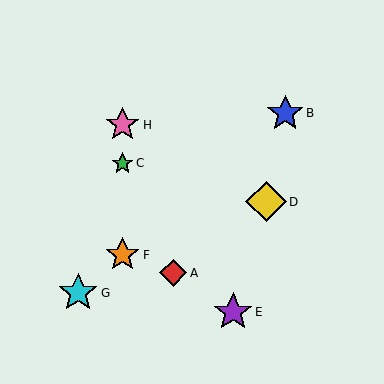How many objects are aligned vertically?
3 objects (C, F, H) are aligned vertically.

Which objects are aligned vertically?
Objects C, F, H are aligned vertically.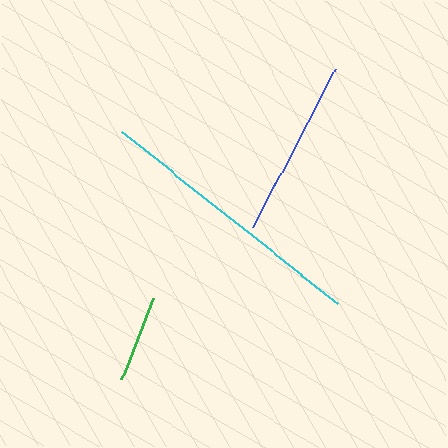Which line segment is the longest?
The cyan line is the longest at approximately 277 pixels.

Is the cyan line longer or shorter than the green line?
The cyan line is longer than the green line.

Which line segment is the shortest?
The green line is the shortest at approximately 86 pixels.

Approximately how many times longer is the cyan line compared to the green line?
The cyan line is approximately 3.2 times the length of the green line.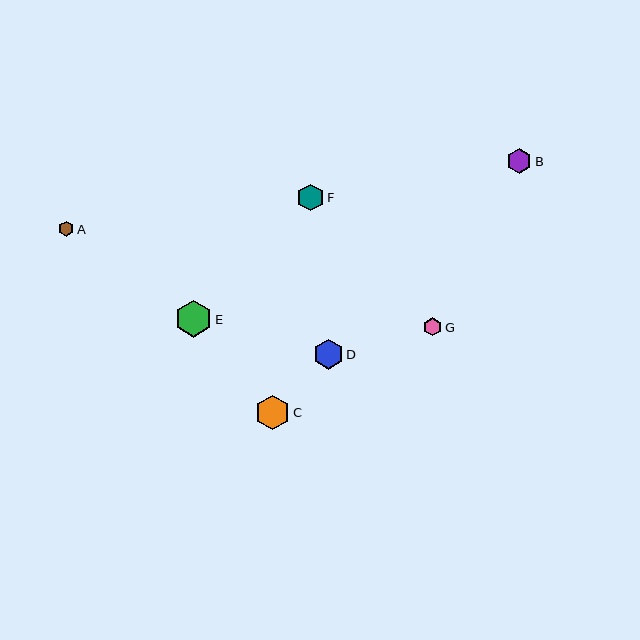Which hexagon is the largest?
Hexagon E is the largest with a size of approximately 37 pixels.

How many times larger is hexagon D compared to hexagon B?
Hexagon D is approximately 1.2 times the size of hexagon B.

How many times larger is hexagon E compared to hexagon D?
Hexagon E is approximately 1.2 times the size of hexagon D.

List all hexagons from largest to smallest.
From largest to smallest: E, C, D, F, B, G, A.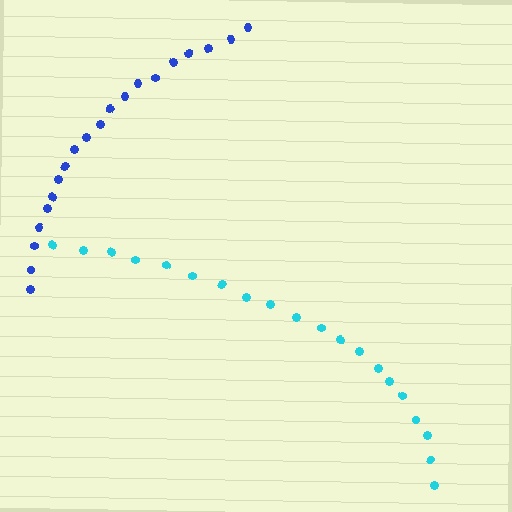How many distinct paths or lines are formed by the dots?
There are 2 distinct paths.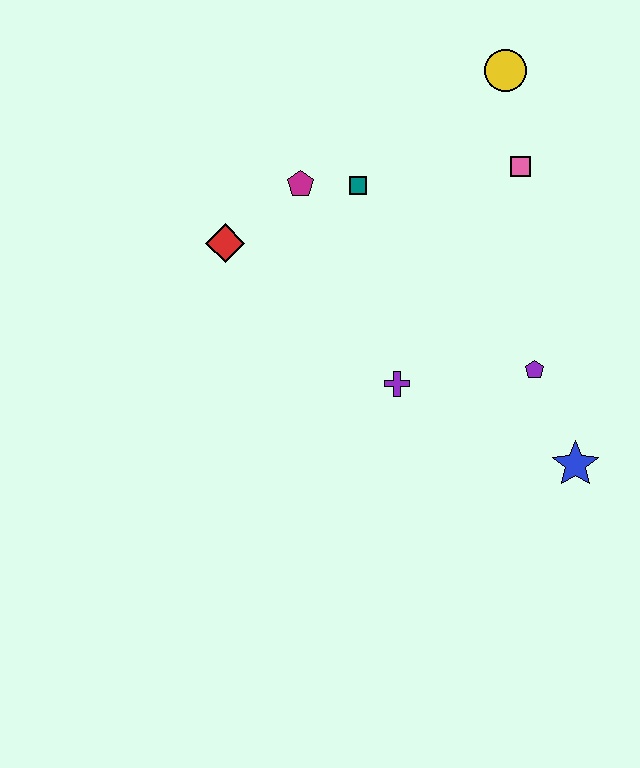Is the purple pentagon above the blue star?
Yes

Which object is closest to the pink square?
The yellow circle is closest to the pink square.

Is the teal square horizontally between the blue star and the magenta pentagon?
Yes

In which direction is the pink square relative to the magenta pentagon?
The pink square is to the right of the magenta pentagon.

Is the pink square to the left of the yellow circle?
No